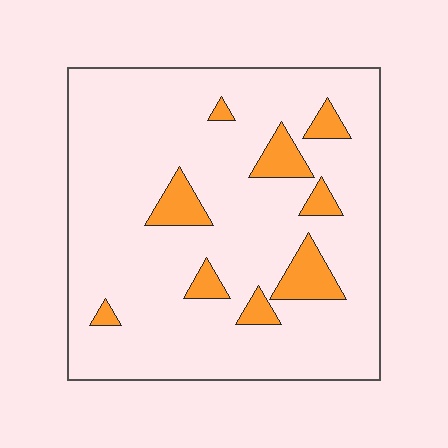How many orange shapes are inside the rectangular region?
9.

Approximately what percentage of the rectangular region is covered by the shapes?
Approximately 10%.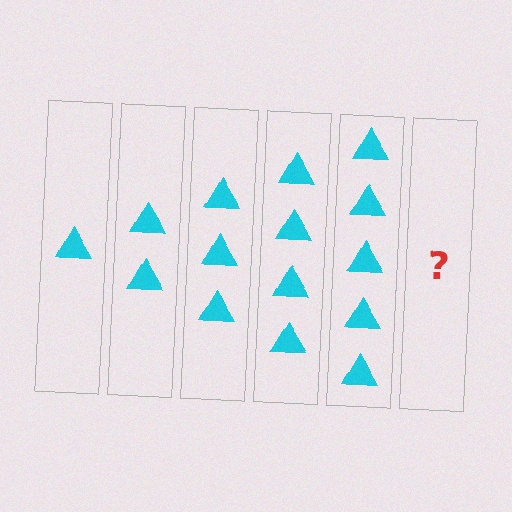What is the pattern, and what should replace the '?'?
The pattern is that each step adds one more triangle. The '?' should be 6 triangles.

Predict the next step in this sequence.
The next step is 6 triangles.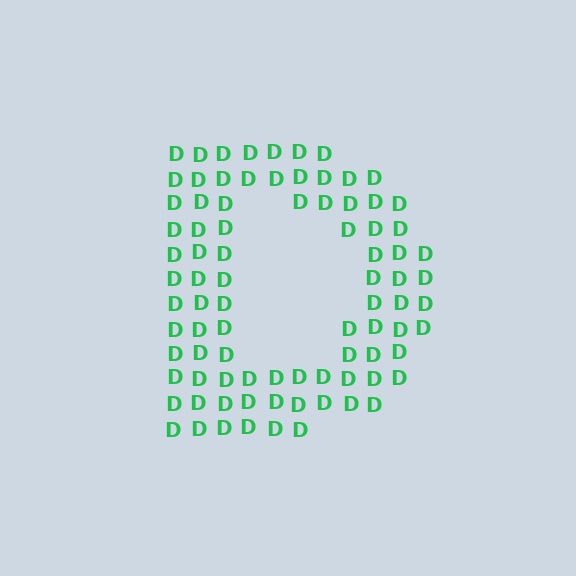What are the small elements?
The small elements are letter D's.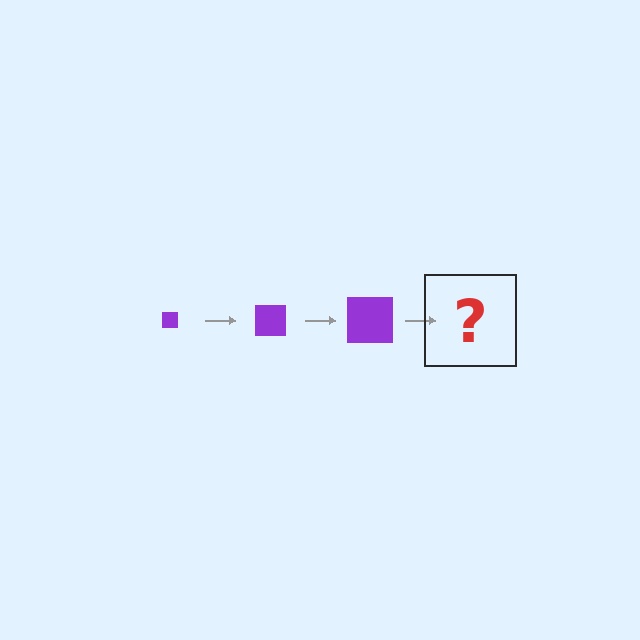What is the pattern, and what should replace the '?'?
The pattern is that the square gets progressively larger each step. The '?' should be a purple square, larger than the previous one.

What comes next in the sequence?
The next element should be a purple square, larger than the previous one.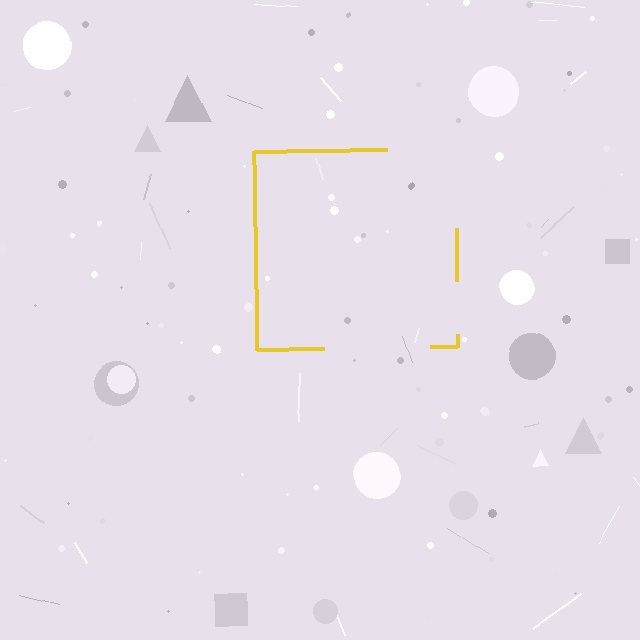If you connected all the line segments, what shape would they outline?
They would outline a square.